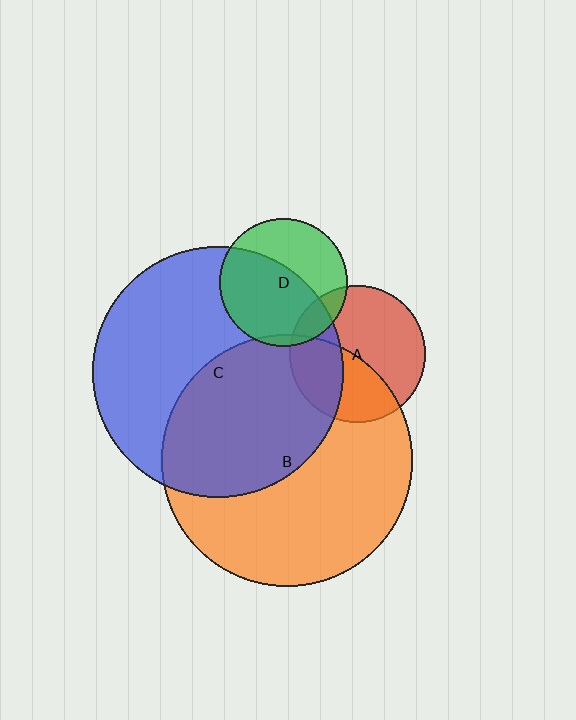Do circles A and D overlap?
Yes.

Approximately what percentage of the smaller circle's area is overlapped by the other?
Approximately 15%.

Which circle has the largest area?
Circle B (orange).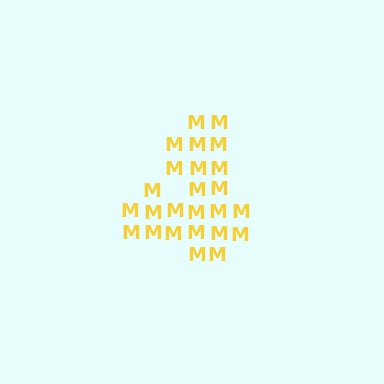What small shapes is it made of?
It is made of small letter M's.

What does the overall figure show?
The overall figure shows the digit 4.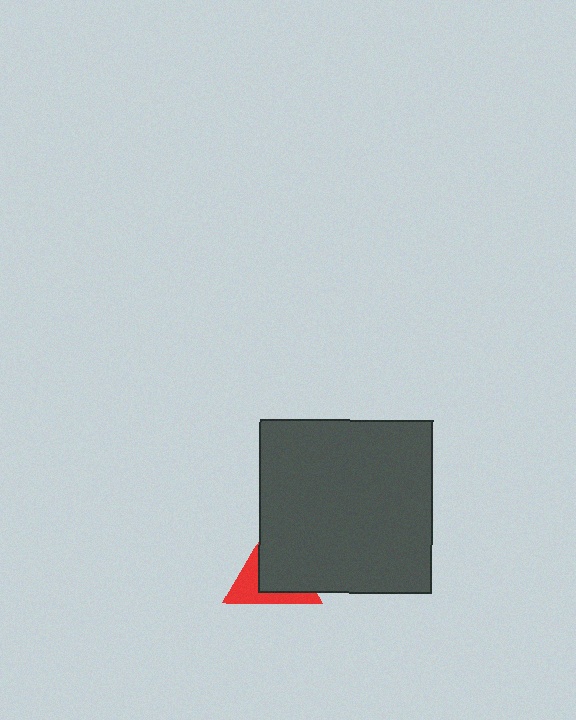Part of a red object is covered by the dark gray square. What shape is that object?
It is a triangle.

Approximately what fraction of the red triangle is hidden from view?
Roughly 61% of the red triangle is hidden behind the dark gray square.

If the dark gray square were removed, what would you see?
You would see the complete red triangle.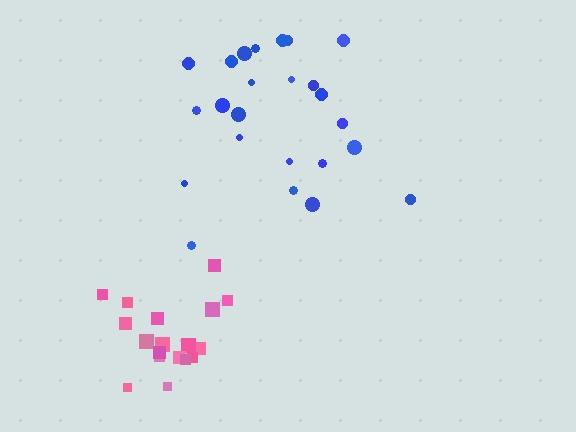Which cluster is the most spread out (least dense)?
Blue.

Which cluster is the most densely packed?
Pink.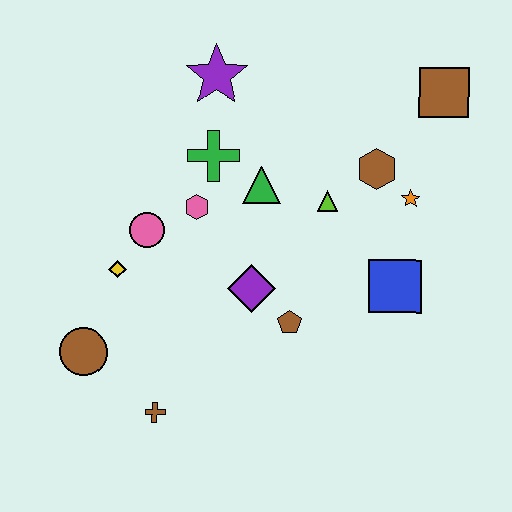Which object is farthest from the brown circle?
The brown square is farthest from the brown circle.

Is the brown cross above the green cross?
No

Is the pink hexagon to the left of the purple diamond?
Yes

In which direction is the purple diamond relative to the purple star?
The purple diamond is below the purple star.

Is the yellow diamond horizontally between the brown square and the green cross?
No